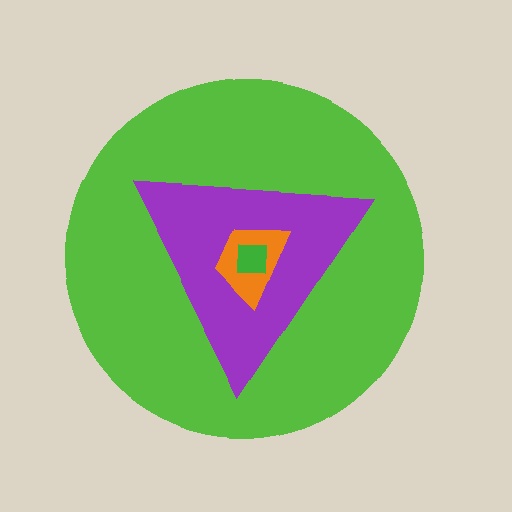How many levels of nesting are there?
4.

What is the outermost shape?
The lime circle.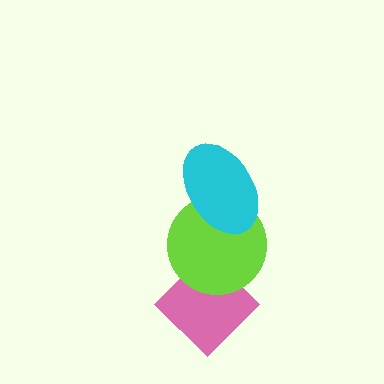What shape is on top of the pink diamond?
The lime circle is on top of the pink diamond.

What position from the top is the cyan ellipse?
The cyan ellipse is 1st from the top.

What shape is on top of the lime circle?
The cyan ellipse is on top of the lime circle.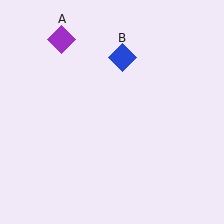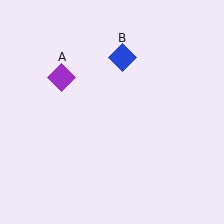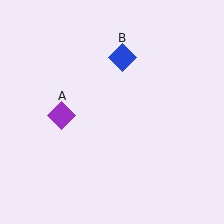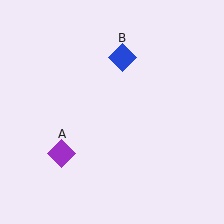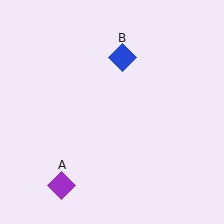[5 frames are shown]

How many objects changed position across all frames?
1 object changed position: purple diamond (object A).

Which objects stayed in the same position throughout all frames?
Blue diamond (object B) remained stationary.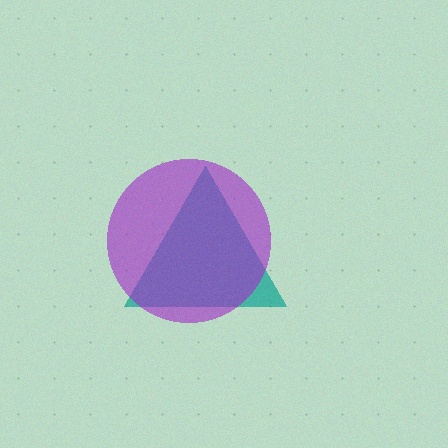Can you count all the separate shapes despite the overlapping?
Yes, there are 2 separate shapes.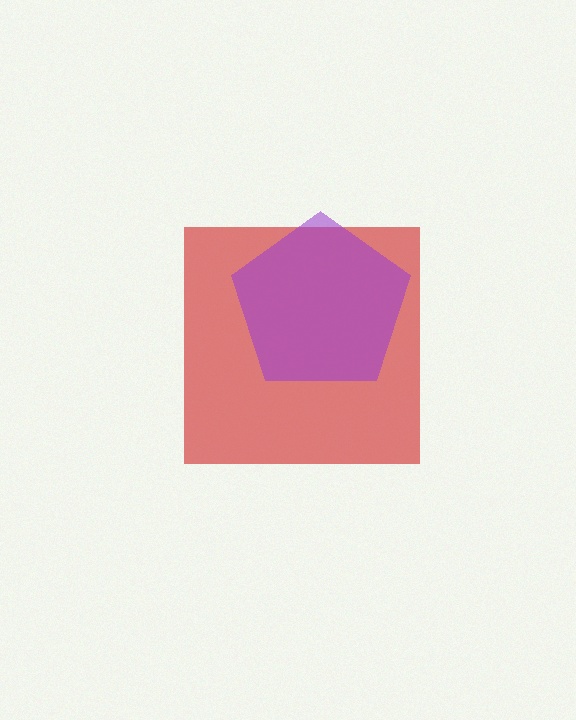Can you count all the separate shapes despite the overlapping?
Yes, there are 2 separate shapes.